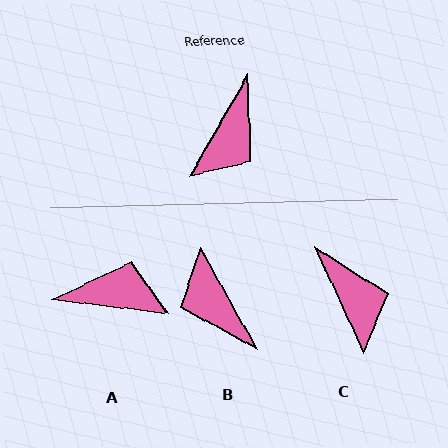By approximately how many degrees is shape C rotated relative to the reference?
Approximately 55 degrees counter-clockwise.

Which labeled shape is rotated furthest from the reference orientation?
B, about 121 degrees away.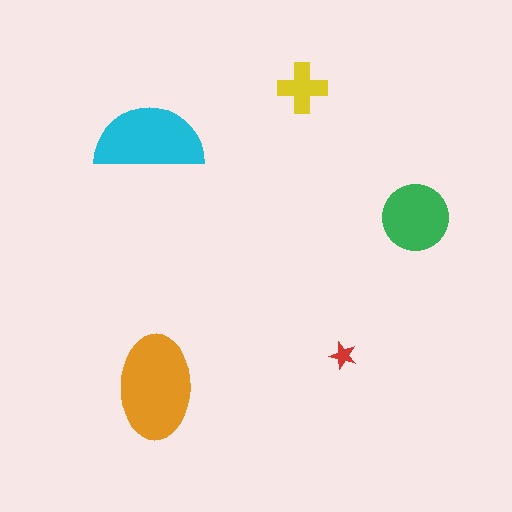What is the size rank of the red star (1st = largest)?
5th.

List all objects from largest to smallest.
The orange ellipse, the cyan semicircle, the green circle, the yellow cross, the red star.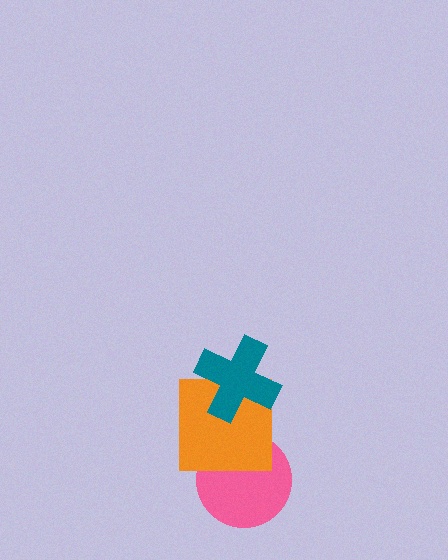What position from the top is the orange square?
The orange square is 2nd from the top.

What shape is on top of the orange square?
The teal cross is on top of the orange square.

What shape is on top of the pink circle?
The orange square is on top of the pink circle.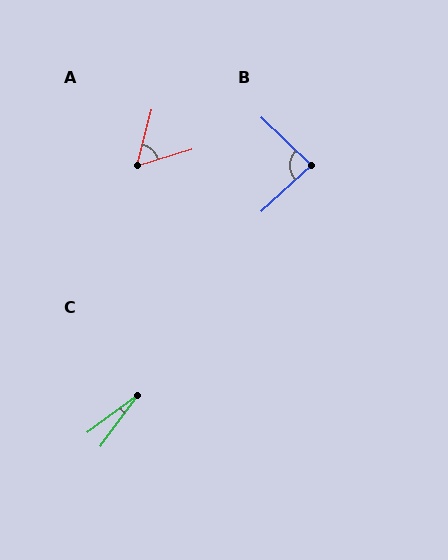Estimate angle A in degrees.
Approximately 59 degrees.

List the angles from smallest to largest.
C (18°), A (59°), B (86°).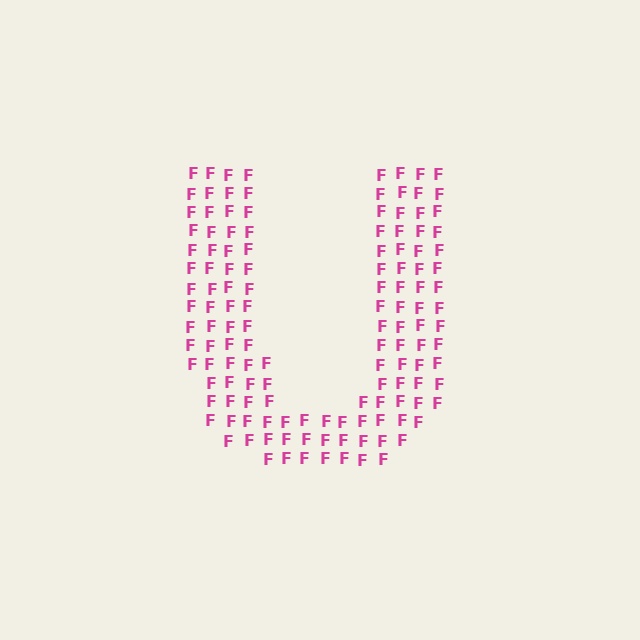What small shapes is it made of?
It is made of small letter F's.